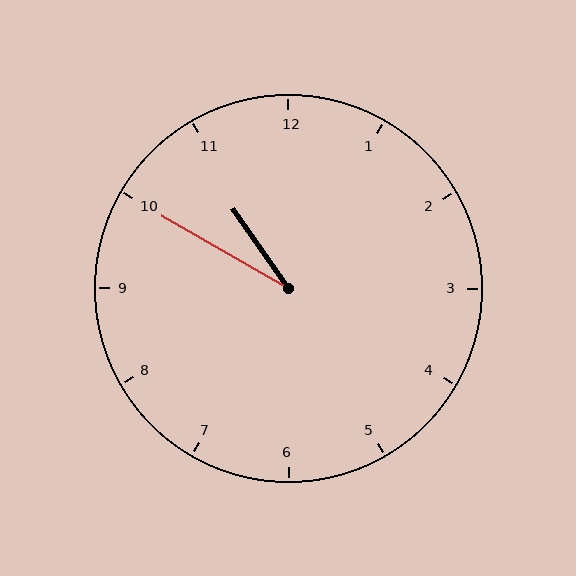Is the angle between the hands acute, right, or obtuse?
It is acute.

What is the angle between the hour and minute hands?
Approximately 25 degrees.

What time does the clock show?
10:50.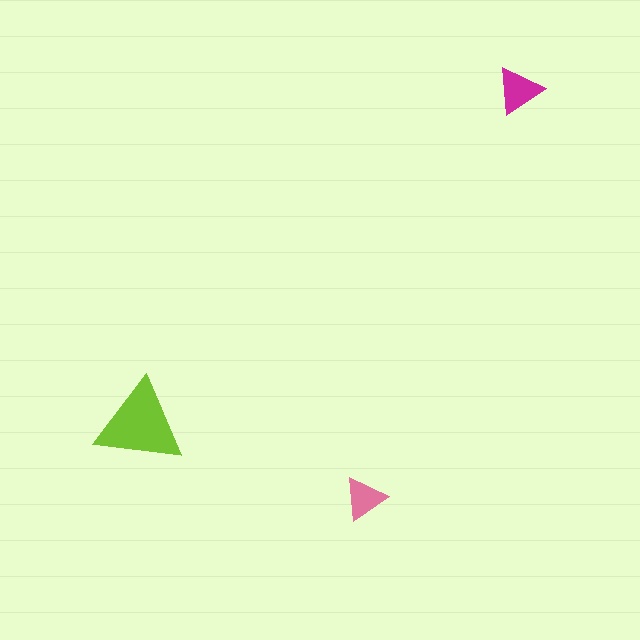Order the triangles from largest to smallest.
the lime one, the magenta one, the pink one.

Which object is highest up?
The magenta triangle is topmost.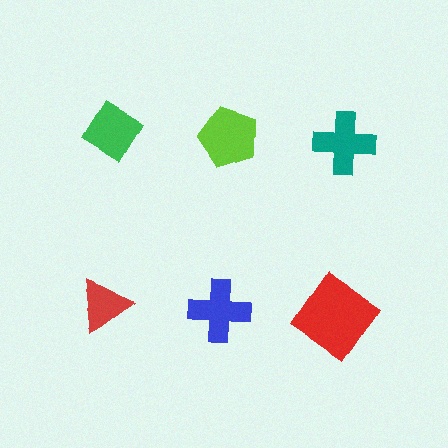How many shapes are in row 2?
3 shapes.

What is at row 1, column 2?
A lime pentagon.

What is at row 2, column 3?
A red diamond.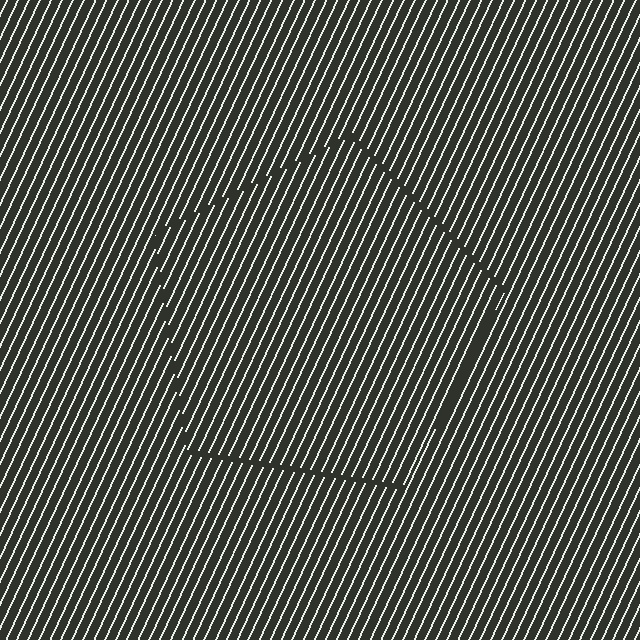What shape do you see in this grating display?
An illusory pentagon. The interior of the shape contains the same grating, shifted by half a period — the contour is defined by the phase discontinuity where line-ends from the inner and outer gratings abut.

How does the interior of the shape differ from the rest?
The interior of the shape contains the same grating, shifted by half a period — the contour is defined by the phase discontinuity where line-ends from the inner and outer gratings abut.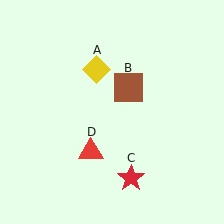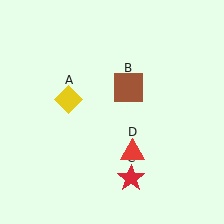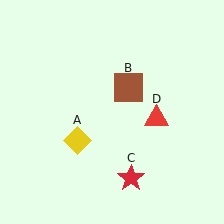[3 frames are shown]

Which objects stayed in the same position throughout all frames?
Brown square (object B) and red star (object C) remained stationary.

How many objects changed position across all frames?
2 objects changed position: yellow diamond (object A), red triangle (object D).